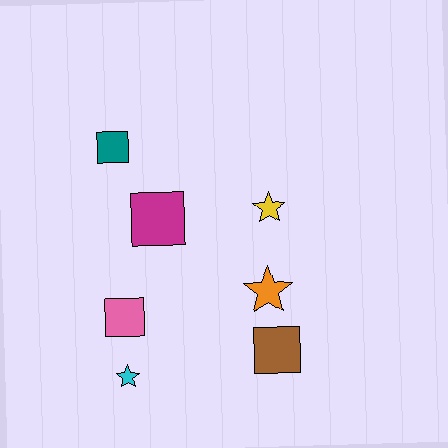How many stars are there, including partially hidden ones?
There are 3 stars.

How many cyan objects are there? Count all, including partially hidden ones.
There is 1 cyan object.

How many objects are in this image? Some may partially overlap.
There are 7 objects.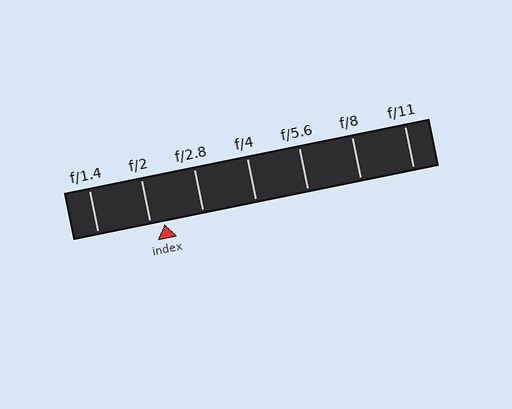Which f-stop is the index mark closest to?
The index mark is closest to f/2.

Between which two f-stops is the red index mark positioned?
The index mark is between f/2 and f/2.8.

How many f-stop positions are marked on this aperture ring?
There are 7 f-stop positions marked.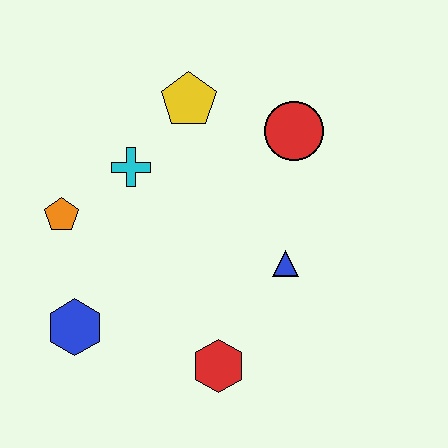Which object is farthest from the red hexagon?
The yellow pentagon is farthest from the red hexagon.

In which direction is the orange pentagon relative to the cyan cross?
The orange pentagon is to the left of the cyan cross.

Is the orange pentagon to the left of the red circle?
Yes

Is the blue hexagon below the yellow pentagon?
Yes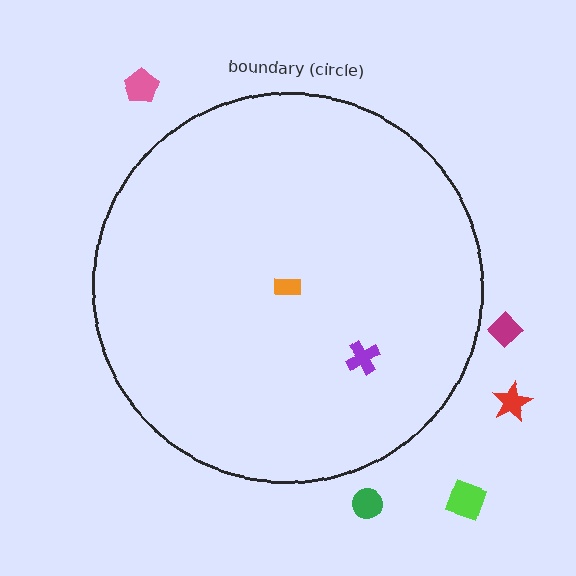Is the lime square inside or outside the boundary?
Outside.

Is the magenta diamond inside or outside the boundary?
Outside.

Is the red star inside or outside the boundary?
Outside.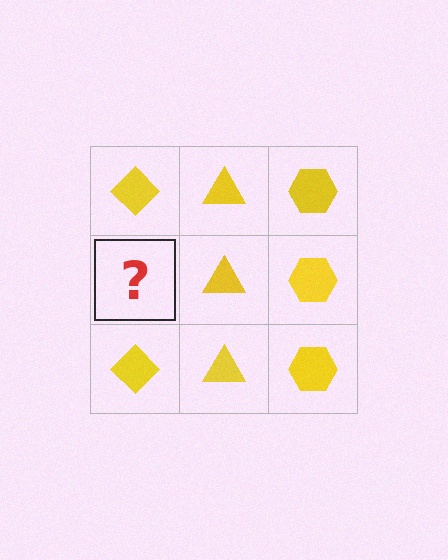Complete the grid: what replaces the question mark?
The question mark should be replaced with a yellow diamond.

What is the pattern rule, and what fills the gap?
The rule is that each column has a consistent shape. The gap should be filled with a yellow diamond.